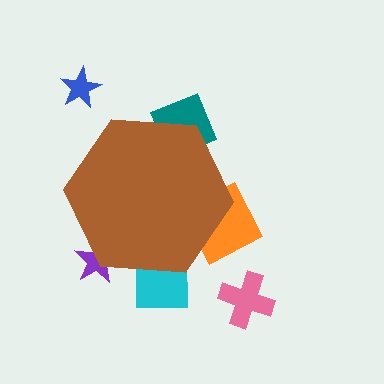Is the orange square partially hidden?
Yes, the orange square is partially hidden behind the brown hexagon.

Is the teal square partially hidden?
Yes, the teal square is partially hidden behind the brown hexagon.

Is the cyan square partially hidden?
Yes, the cyan square is partially hidden behind the brown hexagon.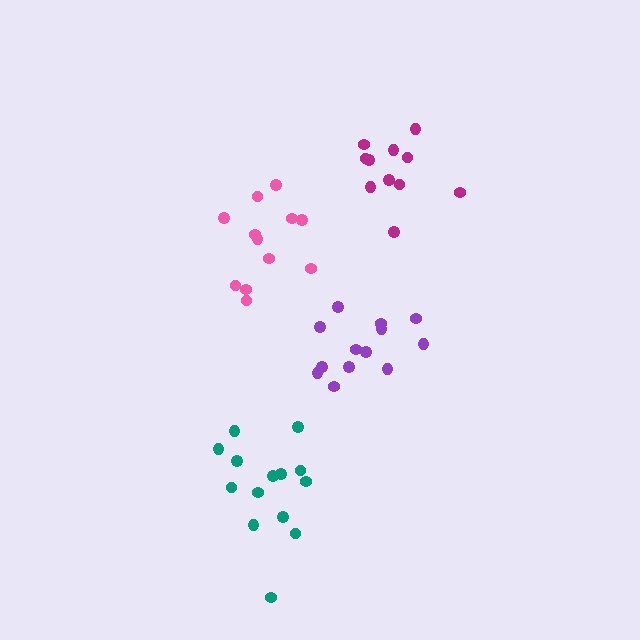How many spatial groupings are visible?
There are 4 spatial groupings.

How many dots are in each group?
Group 1: 13 dots, Group 2: 11 dots, Group 3: 12 dots, Group 4: 14 dots (50 total).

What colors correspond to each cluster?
The clusters are colored: purple, magenta, pink, teal.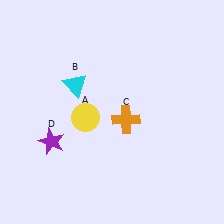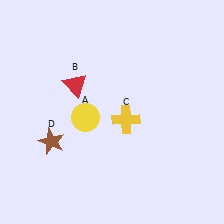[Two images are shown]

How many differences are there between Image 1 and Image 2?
There are 3 differences between the two images.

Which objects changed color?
B changed from cyan to red. C changed from orange to yellow. D changed from purple to brown.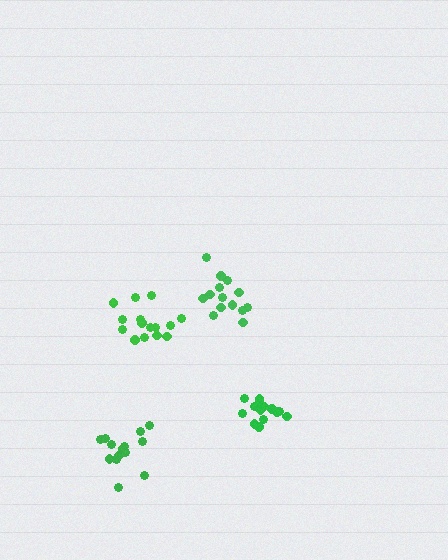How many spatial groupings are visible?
There are 4 spatial groupings.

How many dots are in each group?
Group 1: 14 dots, Group 2: 15 dots, Group 3: 15 dots, Group 4: 14 dots (58 total).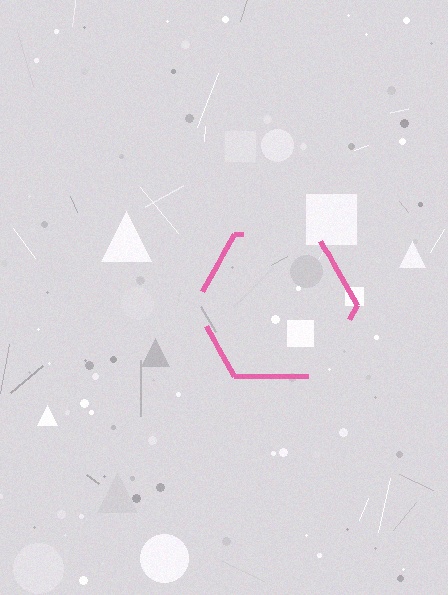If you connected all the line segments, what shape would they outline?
They would outline a hexagon.